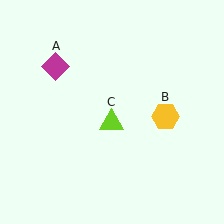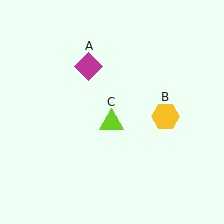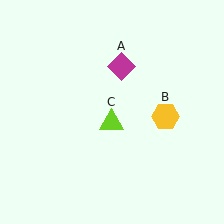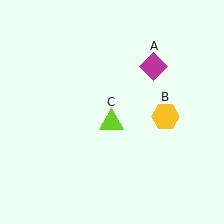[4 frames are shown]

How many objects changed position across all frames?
1 object changed position: magenta diamond (object A).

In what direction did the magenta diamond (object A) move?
The magenta diamond (object A) moved right.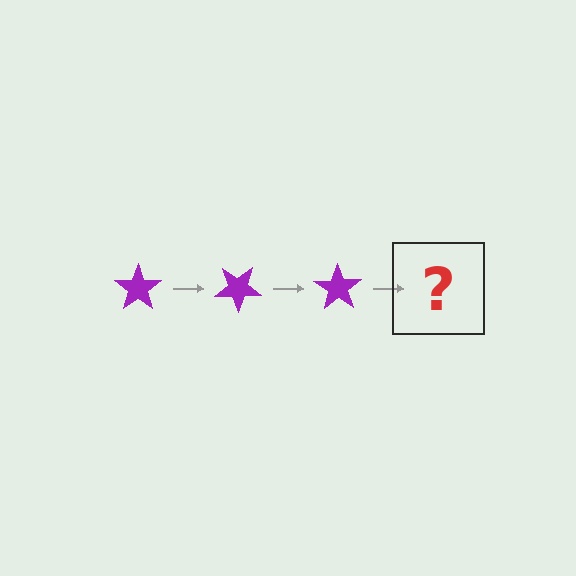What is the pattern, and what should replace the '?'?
The pattern is that the star rotates 35 degrees each step. The '?' should be a purple star rotated 105 degrees.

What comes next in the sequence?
The next element should be a purple star rotated 105 degrees.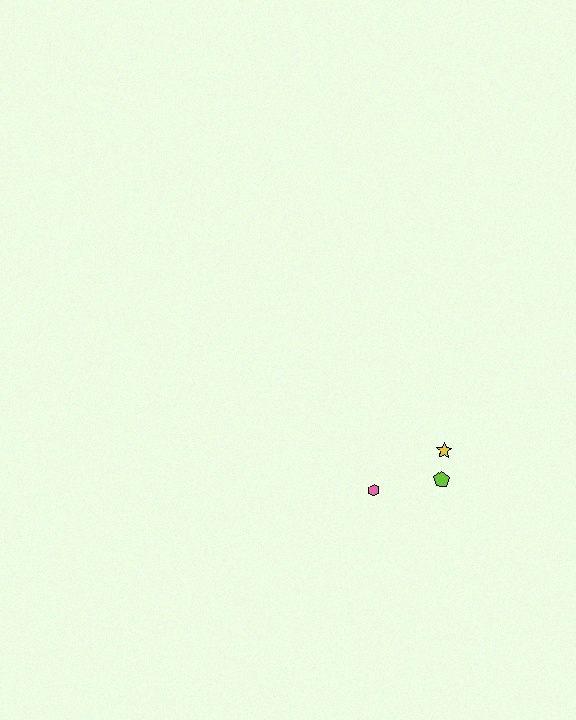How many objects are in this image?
There are 3 objects.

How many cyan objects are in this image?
There are no cyan objects.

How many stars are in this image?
There is 1 star.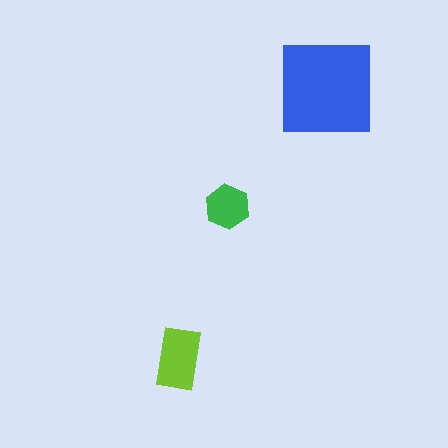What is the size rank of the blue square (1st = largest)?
1st.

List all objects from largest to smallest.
The blue square, the lime rectangle, the green hexagon.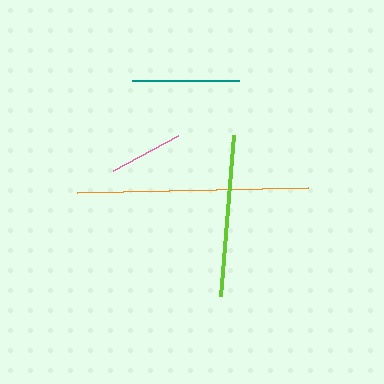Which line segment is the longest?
The orange line is the longest at approximately 231 pixels.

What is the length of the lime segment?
The lime segment is approximately 161 pixels long.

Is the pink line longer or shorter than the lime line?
The lime line is longer than the pink line.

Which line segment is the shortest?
The pink line is the shortest at approximately 73 pixels.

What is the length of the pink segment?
The pink segment is approximately 73 pixels long.